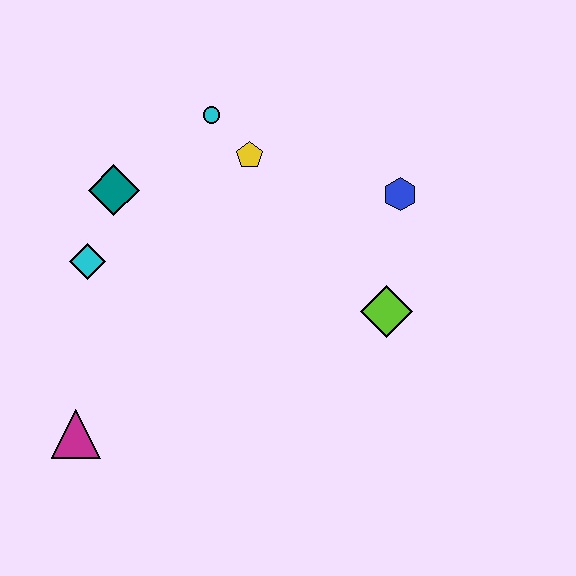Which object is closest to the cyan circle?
The yellow pentagon is closest to the cyan circle.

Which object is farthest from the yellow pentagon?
The magenta triangle is farthest from the yellow pentagon.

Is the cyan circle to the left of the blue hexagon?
Yes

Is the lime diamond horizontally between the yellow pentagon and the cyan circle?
No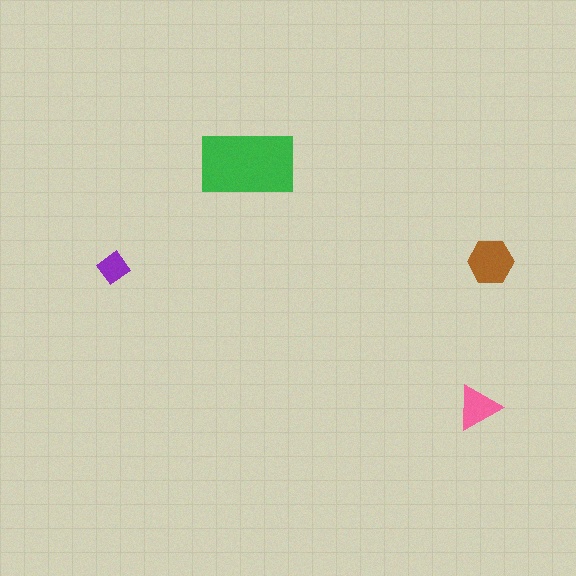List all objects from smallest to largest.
The purple diamond, the pink triangle, the brown hexagon, the green rectangle.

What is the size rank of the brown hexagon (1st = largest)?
2nd.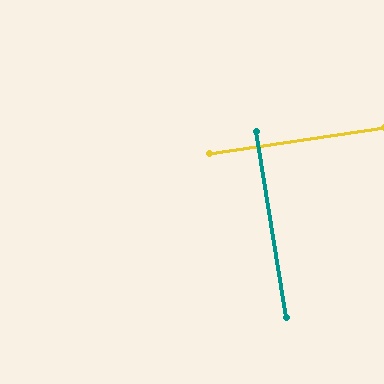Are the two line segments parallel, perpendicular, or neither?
Perpendicular — they meet at approximately 89°.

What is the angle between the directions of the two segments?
Approximately 89 degrees.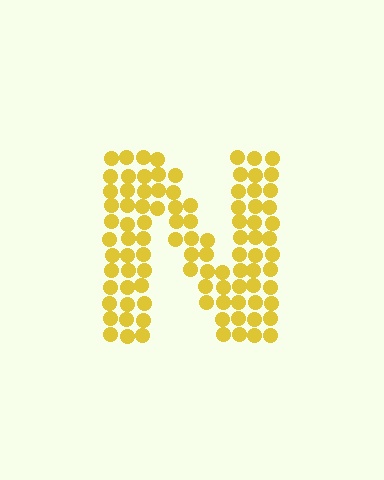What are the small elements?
The small elements are circles.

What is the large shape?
The large shape is the letter N.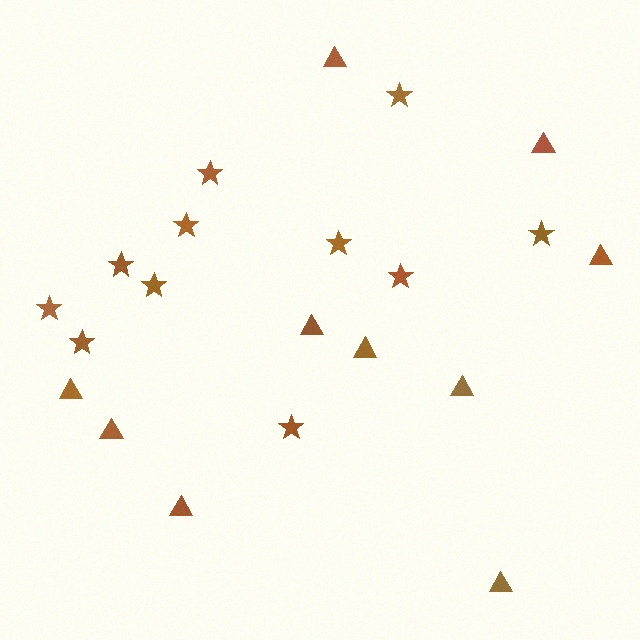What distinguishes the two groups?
There are 2 groups: one group of stars (11) and one group of triangles (10).